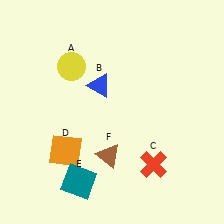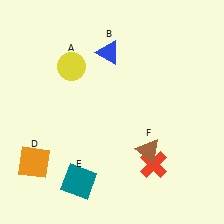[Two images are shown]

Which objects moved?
The objects that moved are: the blue triangle (B), the orange square (D), the brown triangle (F).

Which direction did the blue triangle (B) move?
The blue triangle (B) moved up.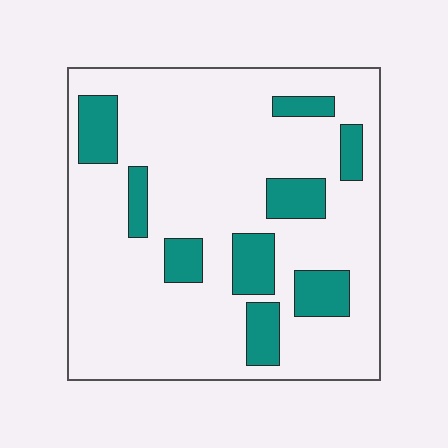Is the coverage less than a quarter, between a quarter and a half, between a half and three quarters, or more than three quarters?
Less than a quarter.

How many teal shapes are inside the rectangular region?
9.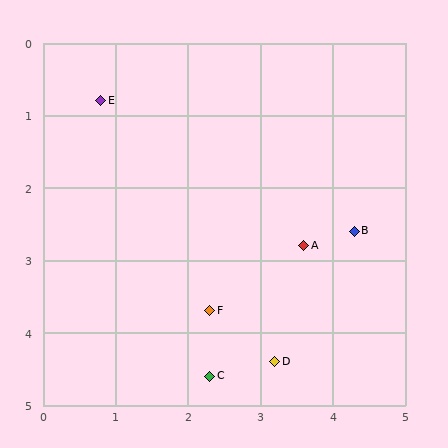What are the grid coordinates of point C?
Point C is at approximately (2.3, 4.6).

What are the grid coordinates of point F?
Point F is at approximately (2.3, 3.7).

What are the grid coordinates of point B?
Point B is at approximately (4.3, 2.6).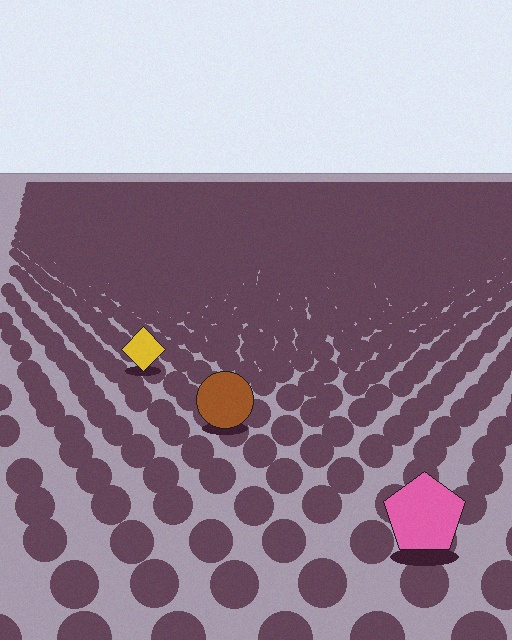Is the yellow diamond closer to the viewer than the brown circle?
No. The brown circle is closer — you can tell from the texture gradient: the ground texture is coarser near it.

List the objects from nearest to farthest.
From nearest to farthest: the pink pentagon, the brown circle, the yellow diamond.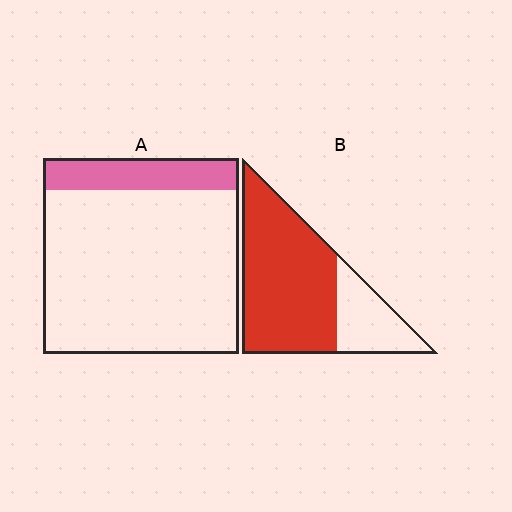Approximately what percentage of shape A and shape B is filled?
A is approximately 15% and B is approximately 75%.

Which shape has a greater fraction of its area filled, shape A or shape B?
Shape B.